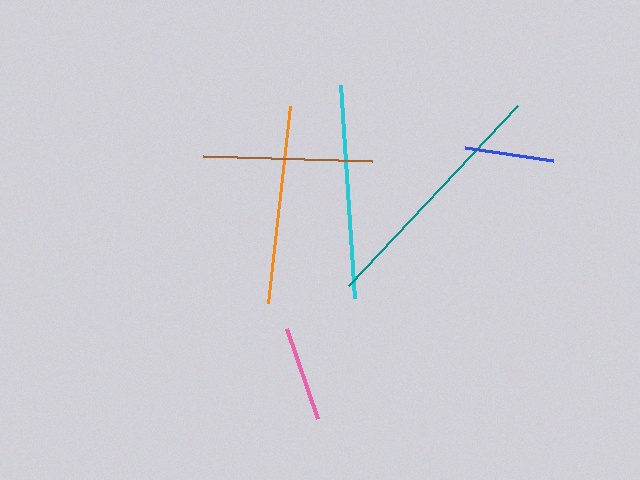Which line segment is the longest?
The teal line is the longest at approximately 248 pixels.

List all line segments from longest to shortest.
From longest to shortest: teal, cyan, orange, brown, pink, blue.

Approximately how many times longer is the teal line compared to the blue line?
The teal line is approximately 2.8 times the length of the blue line.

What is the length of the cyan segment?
The cyan segment is approximately 213 pixels long.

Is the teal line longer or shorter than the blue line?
The teal line is longer than the blue line.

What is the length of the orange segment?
The orange segment is approximately 198 pixels long.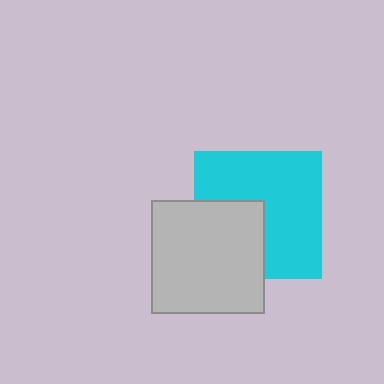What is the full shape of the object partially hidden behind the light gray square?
The partially hidden object is a cyan square.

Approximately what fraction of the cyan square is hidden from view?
Roughly 35% of the cyan square is hidden behind the light gray square.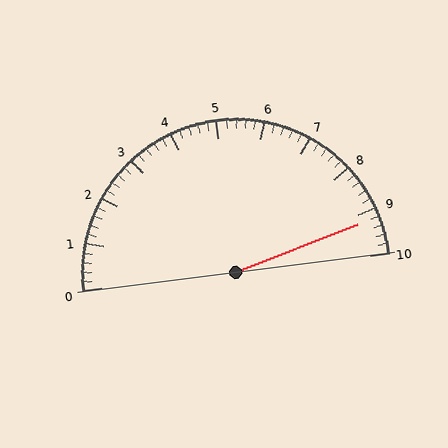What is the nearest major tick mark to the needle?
The nearest major tick mark is 9.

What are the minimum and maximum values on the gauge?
The gauge ranges from 0 to 10.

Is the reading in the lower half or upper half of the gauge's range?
The reading is in the upper half of the range (0 to 10).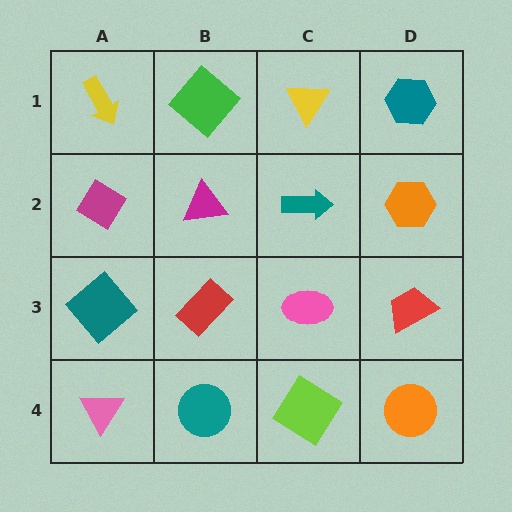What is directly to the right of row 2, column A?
A magenta triangle.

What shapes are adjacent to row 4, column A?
A teal diamond (row 3, column A), a teal circle (row 4, column B).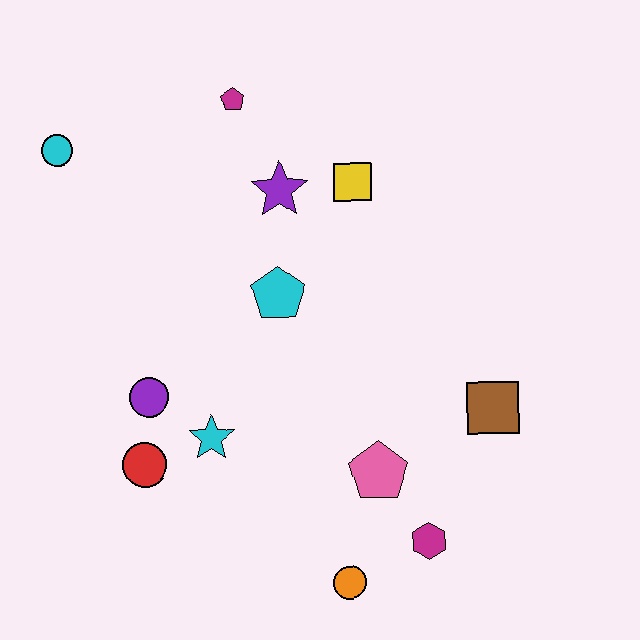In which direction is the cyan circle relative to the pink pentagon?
The cyan circle is above the pink pentagon.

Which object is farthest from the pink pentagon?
The cyan circle is farthest from the pink pentagon.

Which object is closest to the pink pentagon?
The magenta hexagon is closest to the pink pentagon.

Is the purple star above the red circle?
Yes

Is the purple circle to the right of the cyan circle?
Yes